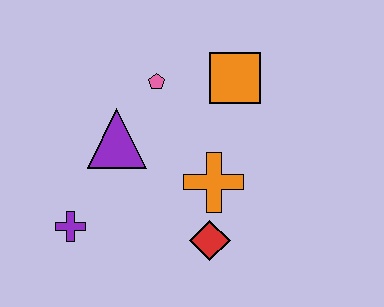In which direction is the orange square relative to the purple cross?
The orange square is to the right of the purple cross.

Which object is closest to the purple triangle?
The pink pentagon is closest to the purple triangle.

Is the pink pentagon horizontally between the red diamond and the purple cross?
Yes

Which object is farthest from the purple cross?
The orange square is farthest from the purple cross.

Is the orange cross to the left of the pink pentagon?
No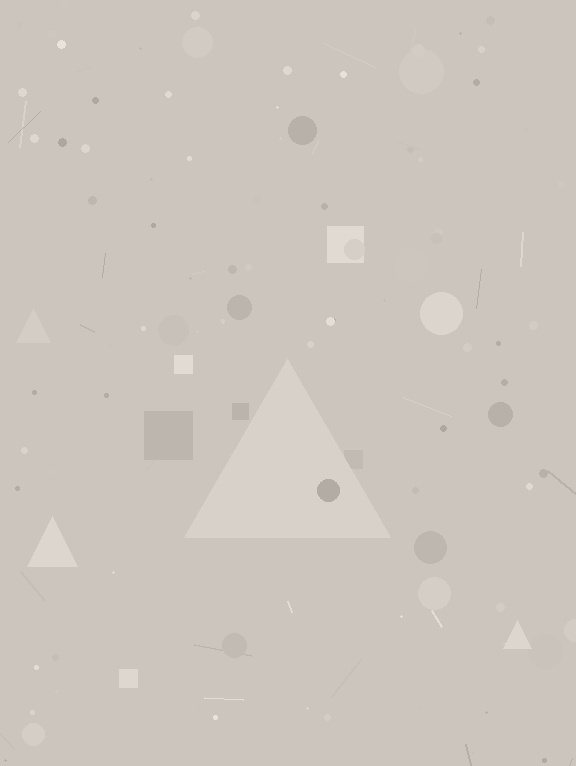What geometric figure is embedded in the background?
A triangle is embedded in the background.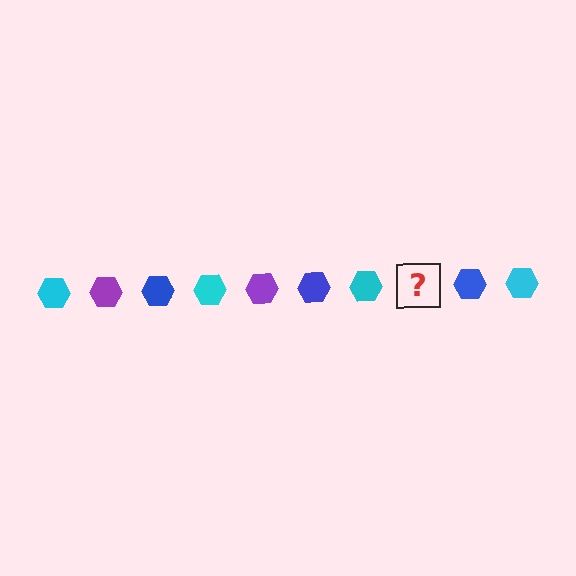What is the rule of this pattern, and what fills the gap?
The rule is that the pattern cycles through cyan, purple, blue hexagons. The gap should be filled with a purple hexagon.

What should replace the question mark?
The question mark should be replaced with a purple hexagon.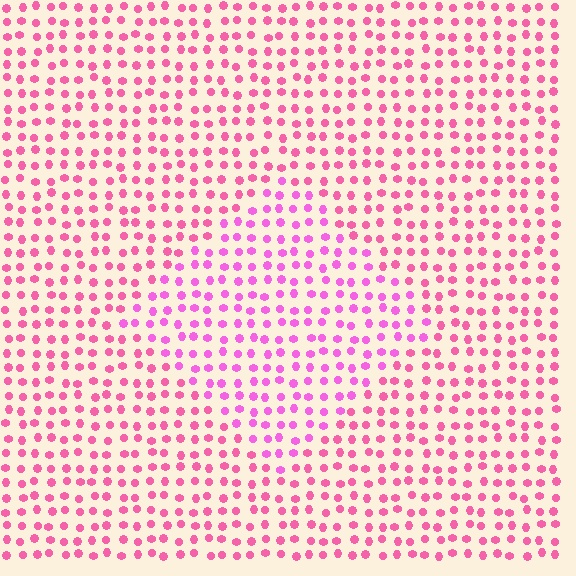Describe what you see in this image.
The image is filled with small pink elements in a uniform arrangement. A diamond-shaped region is visible where the elements are tinted to a slightly different hue, forming a subtle color boundary.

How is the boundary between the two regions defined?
The boundary is defined purely by a slight shift in hue (about 24 degrees). Spacing, size, and orientation are identical on both sides.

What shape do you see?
I see a diamond.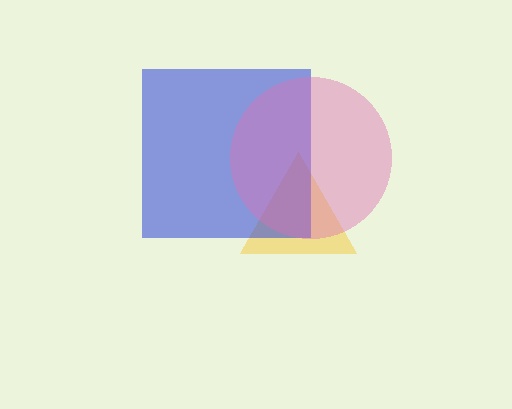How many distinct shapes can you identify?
There are 3 distinct shapes: a yellow triangle, a blue square, a pink circle.